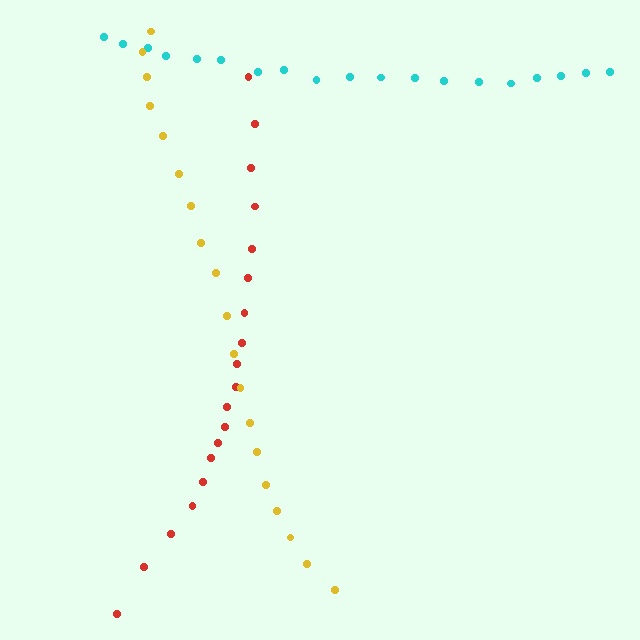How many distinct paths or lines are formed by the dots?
There are 3 distinct paths.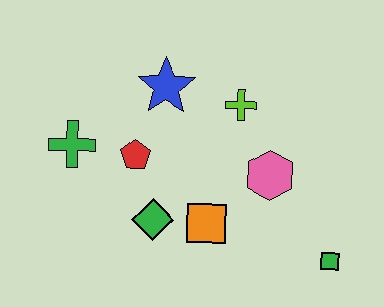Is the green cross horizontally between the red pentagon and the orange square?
No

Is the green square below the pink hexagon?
Yes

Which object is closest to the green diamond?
The orange square is closest to the green diamond.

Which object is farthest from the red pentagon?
The green square is farthest from the red pentagon.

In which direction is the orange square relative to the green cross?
The orange square is to the right of the green cross.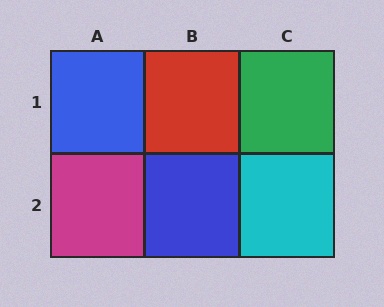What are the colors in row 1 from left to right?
Blue, red, green.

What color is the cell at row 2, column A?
Magenta.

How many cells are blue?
2 cells are blue.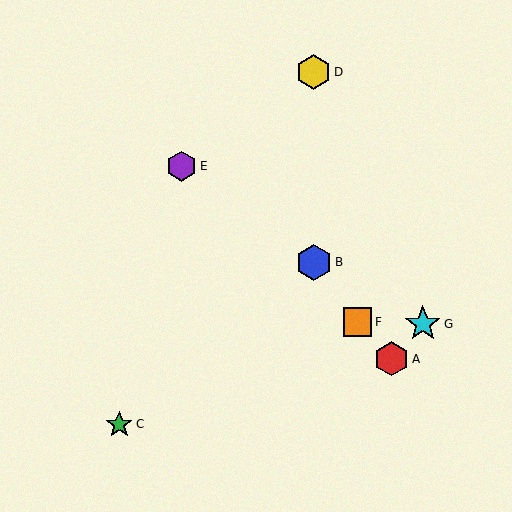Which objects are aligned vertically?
Objects B, D are aligned vertically.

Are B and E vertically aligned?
No, B is at x≈314 and E is at x≈182.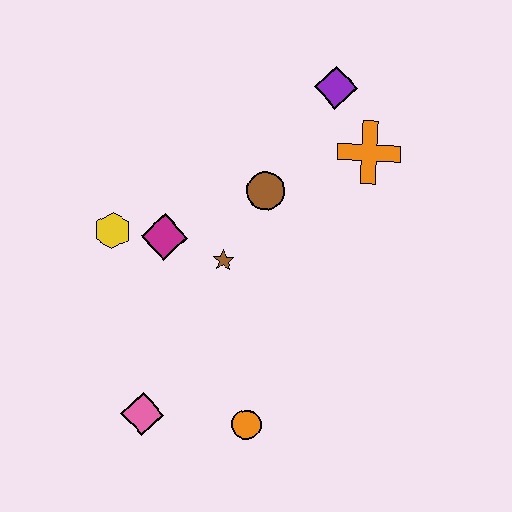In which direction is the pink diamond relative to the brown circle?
The pink diamond is below the brown circle.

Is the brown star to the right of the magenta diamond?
Yes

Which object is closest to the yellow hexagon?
The magenta diamond is closest to the yellow hexagon.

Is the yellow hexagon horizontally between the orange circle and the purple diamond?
No